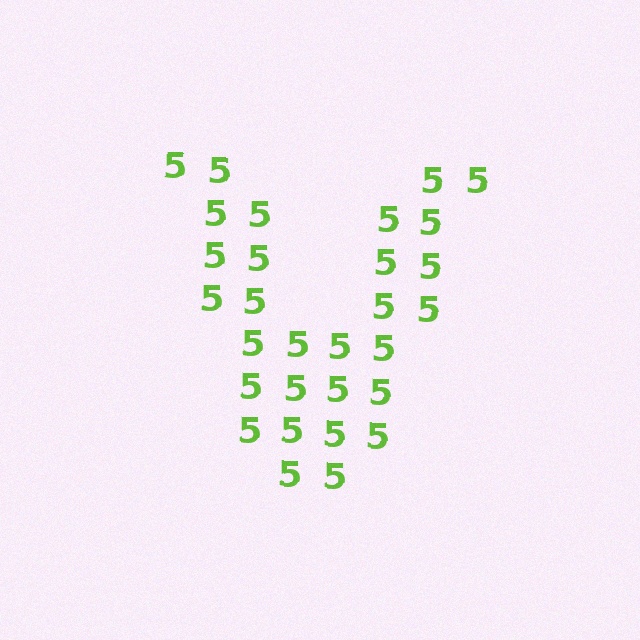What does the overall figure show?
The overall figure shows the letter V.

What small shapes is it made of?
It is made of small digit 5's.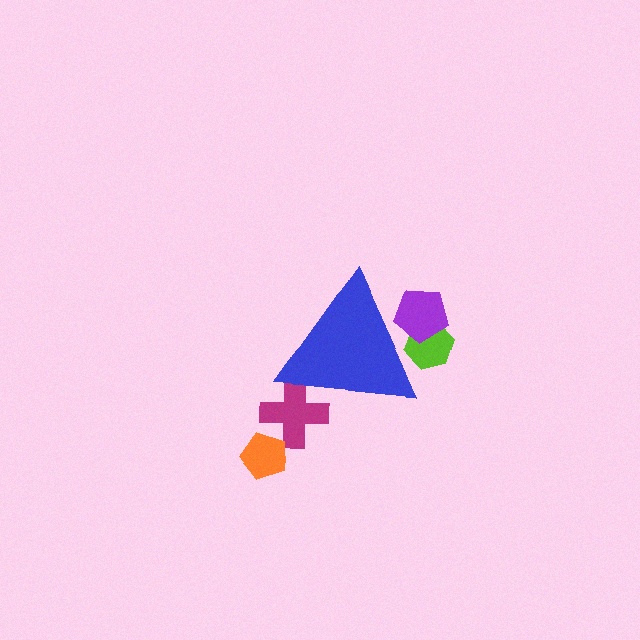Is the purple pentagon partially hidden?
Yes, the purple pentagon is partially hidden behind the blue triangle.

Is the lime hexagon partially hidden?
Yes, the lime hexagon is partially hidden behind the blue triangle.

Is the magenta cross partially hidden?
Yes, the magenta cross is partially hidden behind the blue triangle.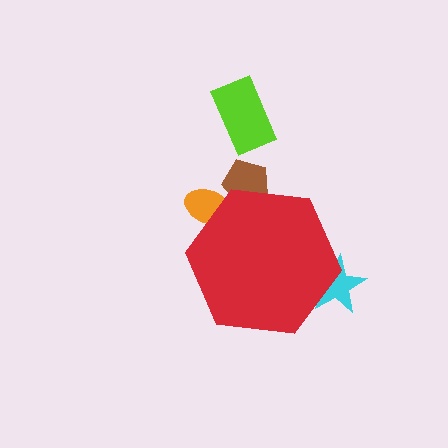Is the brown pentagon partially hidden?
Yes, the brown pentagon is partially hidden behind the red hexagon.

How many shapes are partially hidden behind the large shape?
3 shapes are partially hidden.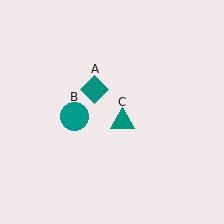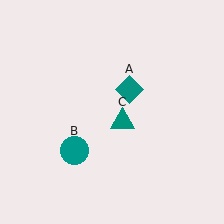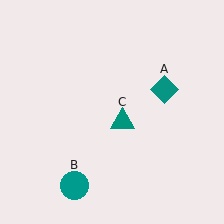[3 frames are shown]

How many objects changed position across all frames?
2 objects changed position: teal diamond (object A), teal circle (object B).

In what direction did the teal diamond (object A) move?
The teal diamond (object A) moved right.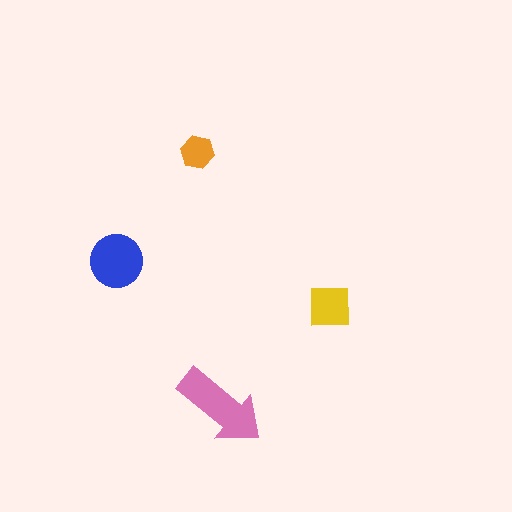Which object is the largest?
The pink arrow.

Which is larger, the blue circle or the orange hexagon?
The blue circle.